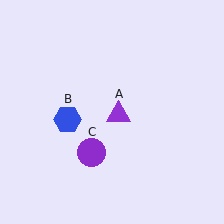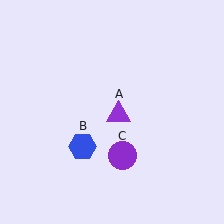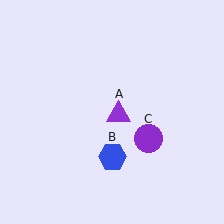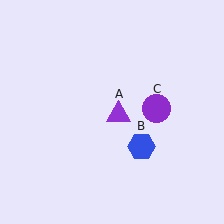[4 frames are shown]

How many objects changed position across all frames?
2 objects changed position: blue hexagon (object B), purple circle (object C).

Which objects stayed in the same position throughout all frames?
Purple triangle (object A) remained stationary.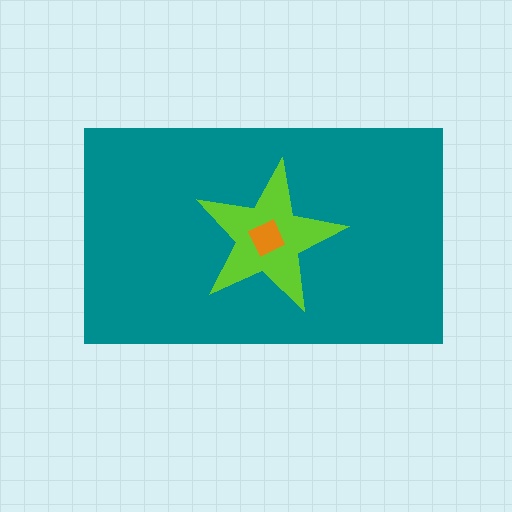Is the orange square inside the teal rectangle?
Yes.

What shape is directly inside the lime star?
The orange square.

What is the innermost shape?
The orange square.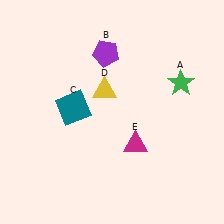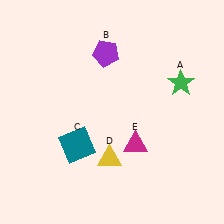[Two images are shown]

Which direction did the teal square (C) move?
The teal square (C) moved down.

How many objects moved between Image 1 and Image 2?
2 objects moved between the two images.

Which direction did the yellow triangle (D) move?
The yellow triangle (D) moved down.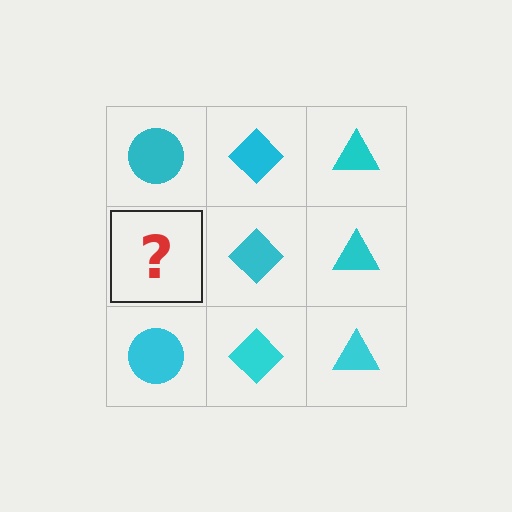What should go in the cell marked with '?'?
The missing cell should contain a cyan circle.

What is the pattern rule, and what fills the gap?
The rule is that each column has a consistent shape. The gap should be filled with a cyan circle.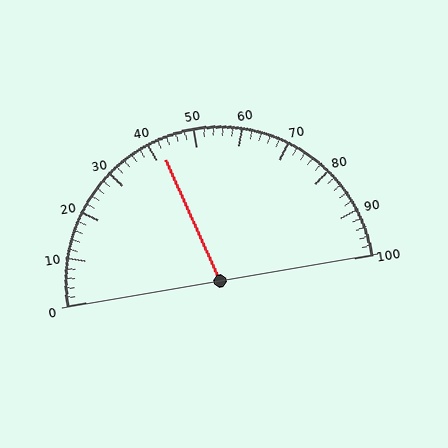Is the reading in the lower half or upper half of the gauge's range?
The reading is in the lower half of the range (0 to 100).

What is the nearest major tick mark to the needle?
The nearest major tick mark is 40.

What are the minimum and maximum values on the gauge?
The gauge ranges from 0 to 100.